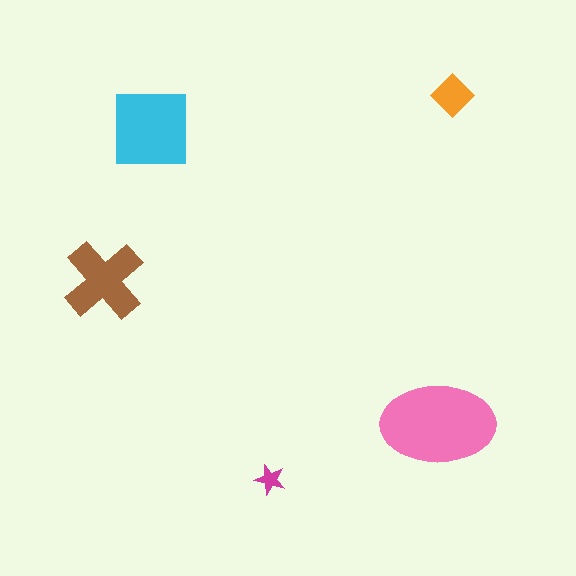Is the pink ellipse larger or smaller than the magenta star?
Larger.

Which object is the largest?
The pink ellipse.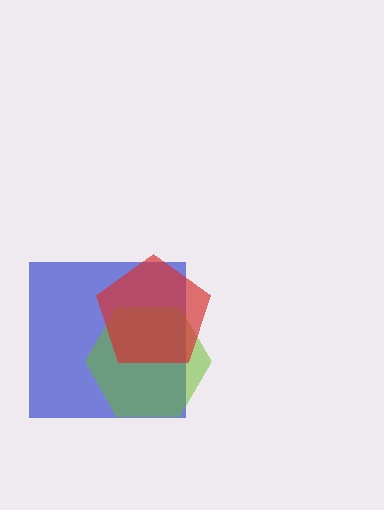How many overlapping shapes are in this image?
There are 3 overlapping shapes in the image.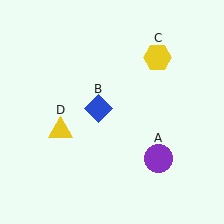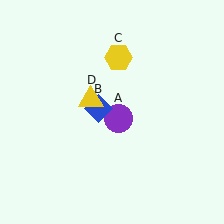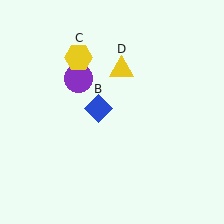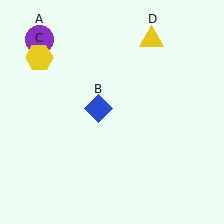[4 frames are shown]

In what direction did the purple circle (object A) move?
The purple circle (object A) moved up and to the left.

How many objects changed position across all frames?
3 objects changed position: purple circle (object A), yellow hexagon (object C), yellow triangle (object D).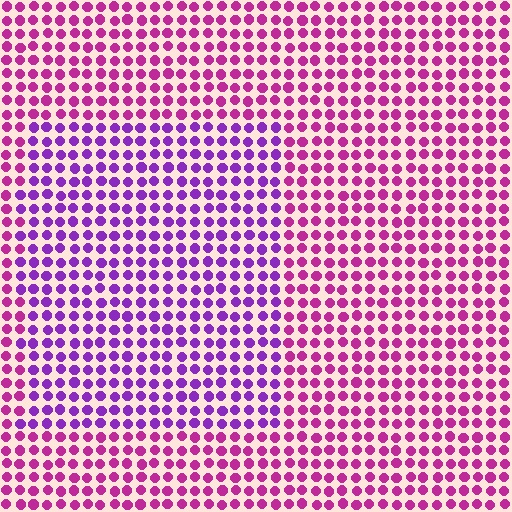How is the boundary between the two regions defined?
The boundary is defined purely by a slight shift in hue (about 36 degrees). Spacing, size, and orientation are identical on both sides.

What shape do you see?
I see a rectangle.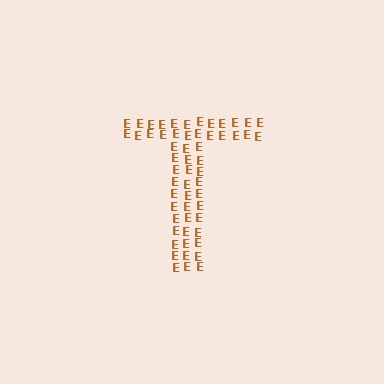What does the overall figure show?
The overall figure shows the letter T.